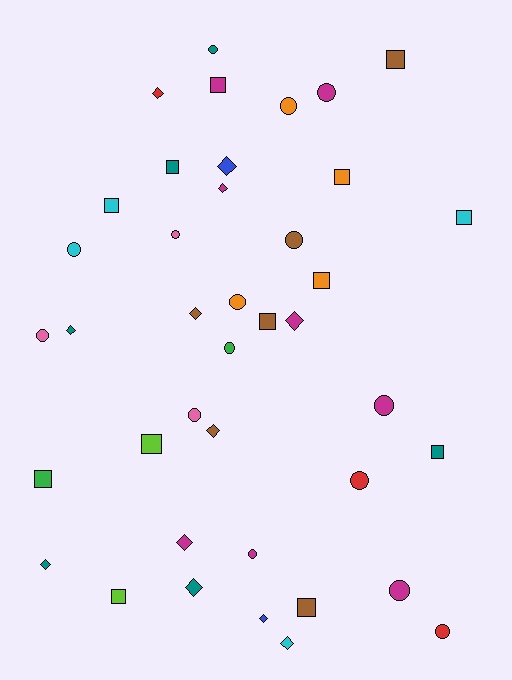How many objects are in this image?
There are 40 objects.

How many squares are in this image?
There are 13 squares.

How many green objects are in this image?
There are 2 green objects.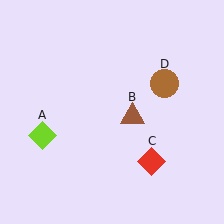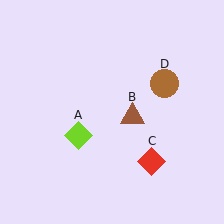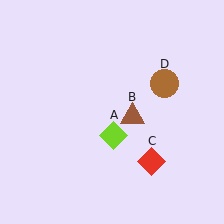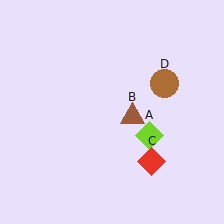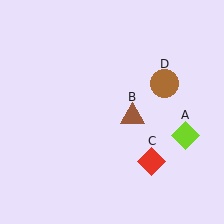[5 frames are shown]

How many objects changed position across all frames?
1 object changed position: lime diamond (object A).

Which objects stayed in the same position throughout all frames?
Brown triangle (object B) and red diamond (object C) and brown circle (object D) remained stationary.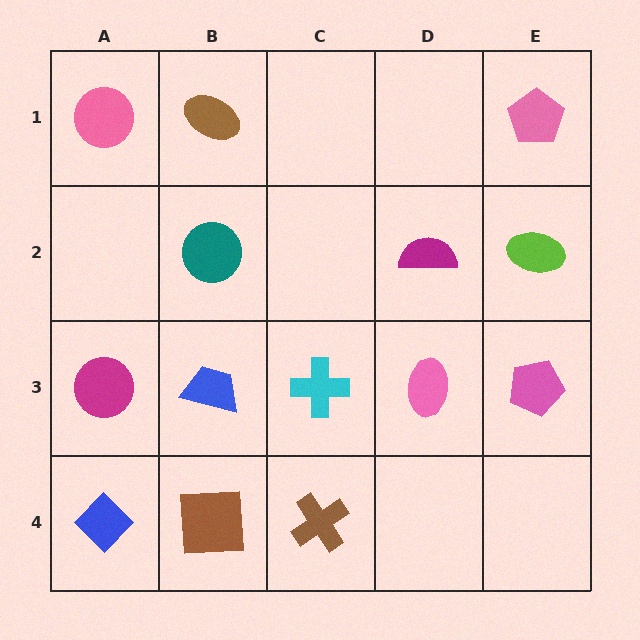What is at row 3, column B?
A blue trapezoid.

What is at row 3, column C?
A cyan cross.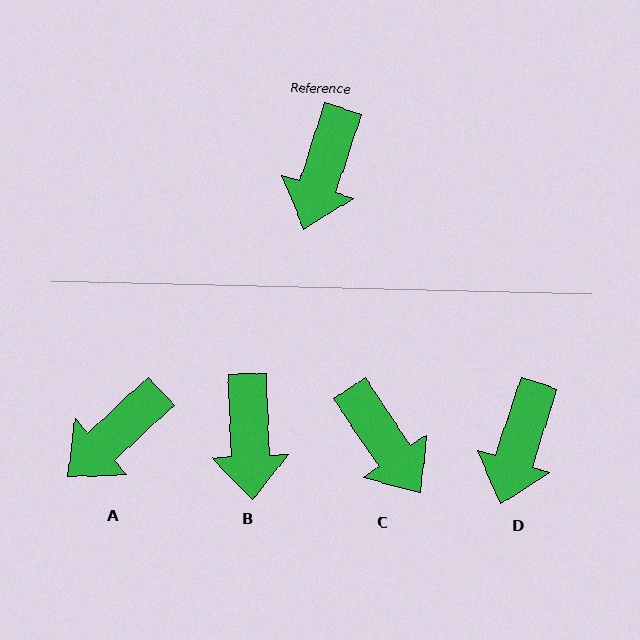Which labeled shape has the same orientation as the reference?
D.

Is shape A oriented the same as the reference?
No, it is off by about 29 degrees.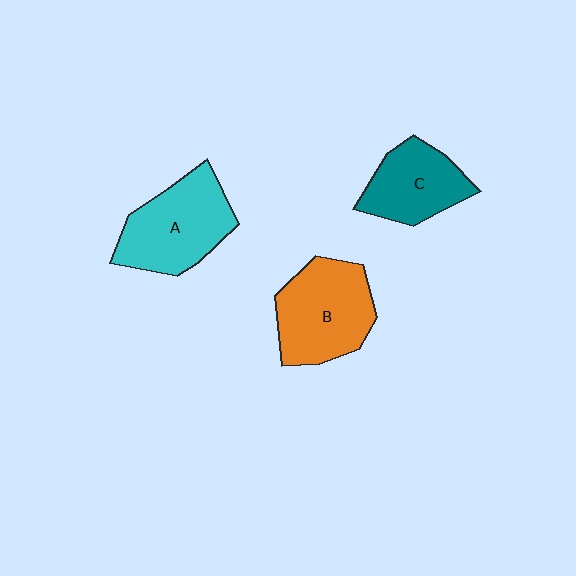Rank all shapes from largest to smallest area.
From largest to smallest: B (orange), A (cyan), C (teal).